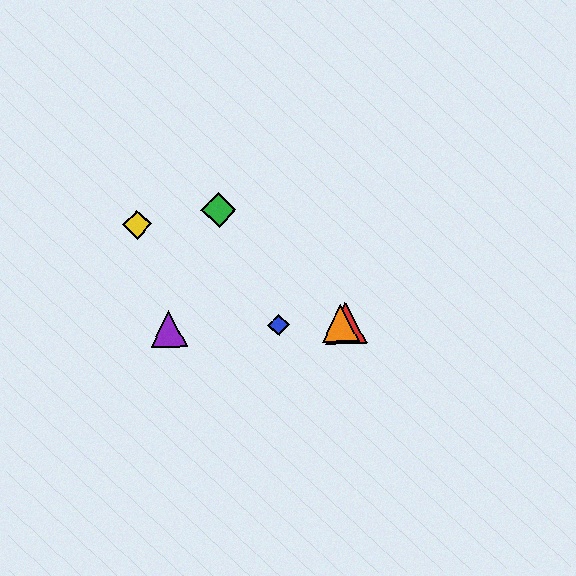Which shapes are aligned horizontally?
The red triangle, the blue diamond, the purple triangle, the orange triangle are aligned horizontally.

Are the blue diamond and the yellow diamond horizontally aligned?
No, the blue diamond is at y≈325 and the yellow diamond is at y≈224.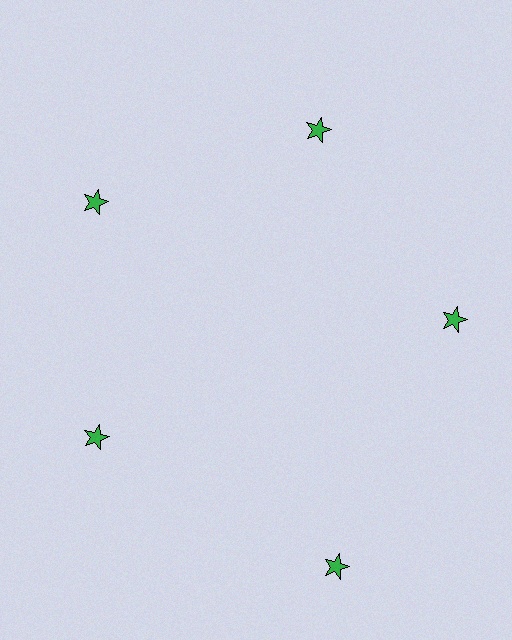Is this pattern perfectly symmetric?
No. The 5 green stars are arranged in a ring, but one element near the 5 o'clock position is pushed outward from the center, breaking the 5-fold rotational symmetry.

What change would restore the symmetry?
The symmetry would be restored by moving it inward, back onto the ring so that all 5 stars sit at equal angles and equal distance from the center.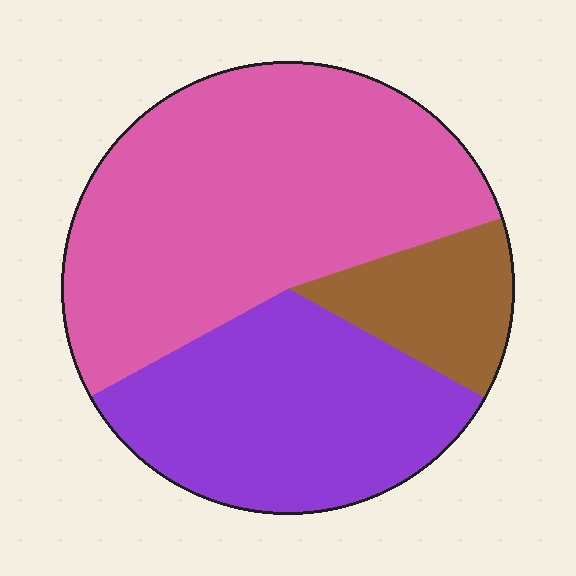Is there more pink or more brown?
Pink.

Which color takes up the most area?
Pink, at roughly 55%.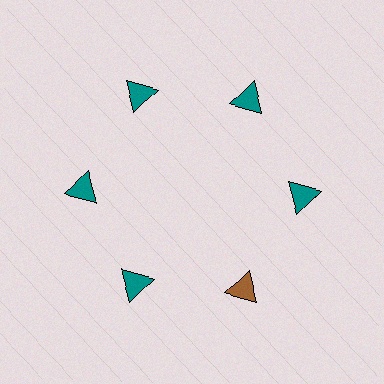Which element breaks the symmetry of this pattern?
The brown triangle at roughly the 5 o'clock position breaks the symmetry. All other shapes are teal triangles.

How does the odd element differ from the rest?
It has a different color: brown instead of teal.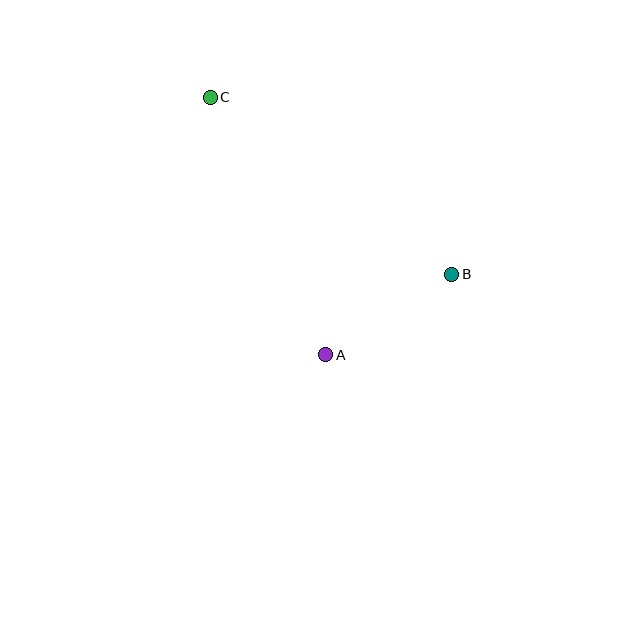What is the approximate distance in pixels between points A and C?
The distance between A and C is approximately 282 pixels.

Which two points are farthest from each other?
Points B and C are farthest from each other.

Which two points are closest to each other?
Points A and B are closest to each other.